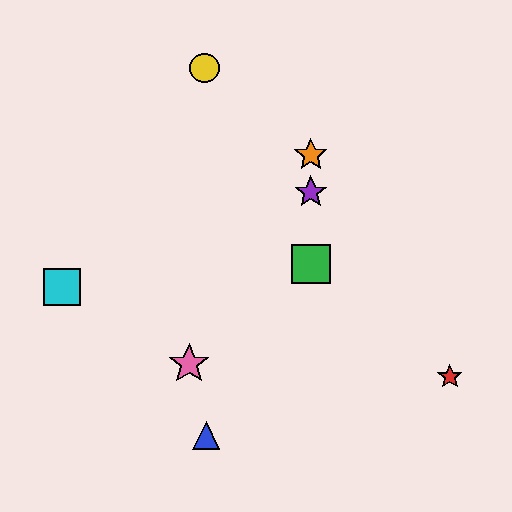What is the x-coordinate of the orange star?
The orange star is at x≈311.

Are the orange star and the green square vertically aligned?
Yes, both are at x≈311.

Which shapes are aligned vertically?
The green square, the purple star, the orange star are aligned vertically.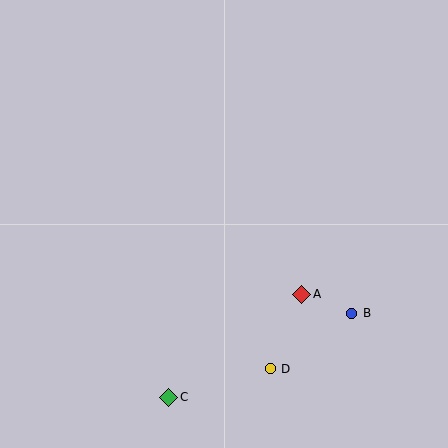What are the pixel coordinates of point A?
Point A is at (302, 294).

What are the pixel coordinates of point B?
Point B is at (352, 313).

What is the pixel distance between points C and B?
The distance between C and B is 201 pixels.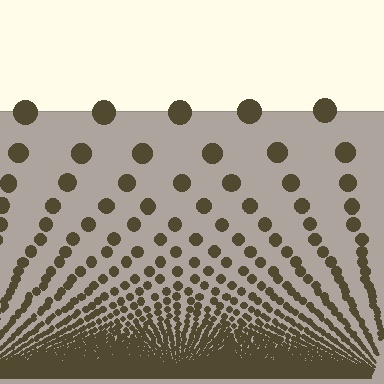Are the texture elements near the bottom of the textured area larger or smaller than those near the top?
Smaller. The gradient is inverted — elements near the bottom are smaller and denser.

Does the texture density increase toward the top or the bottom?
Density increases toward the bottom.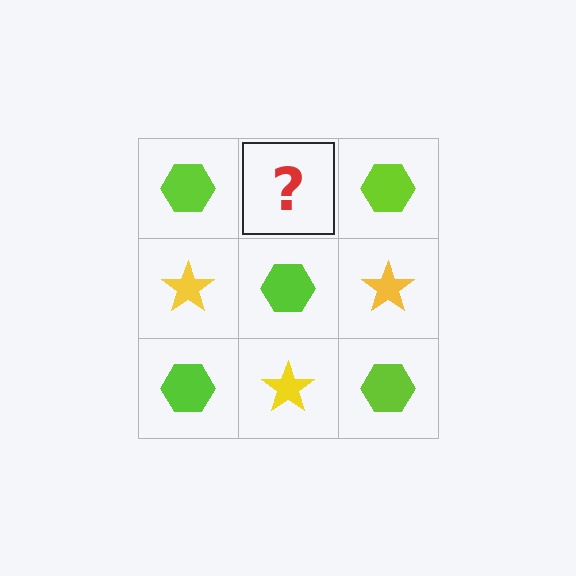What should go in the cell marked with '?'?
The missing cell should contain a yellow star.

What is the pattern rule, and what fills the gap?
The rule is that it alternates lime hexagon and yellow star in a checkerboard pattern. The gap should be filled with a yellow star.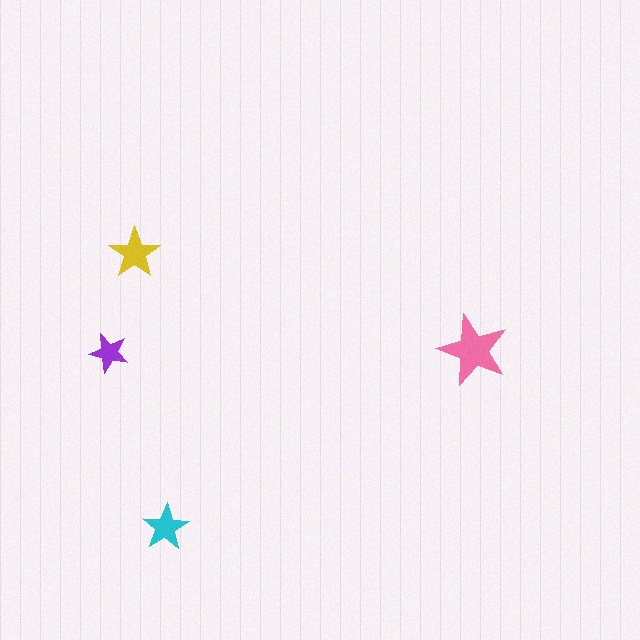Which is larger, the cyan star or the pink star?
The pink one.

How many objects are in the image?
There are 4 objects in the image.